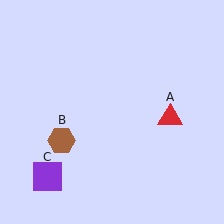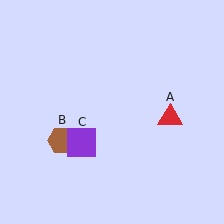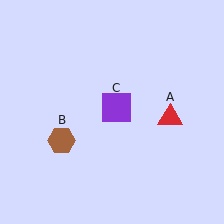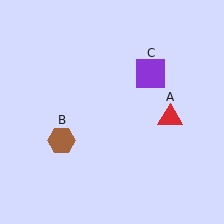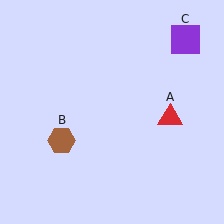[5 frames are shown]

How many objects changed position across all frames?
1 object changed position: purple square (object C).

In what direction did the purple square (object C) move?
The purple square (object C) moved up and to the right.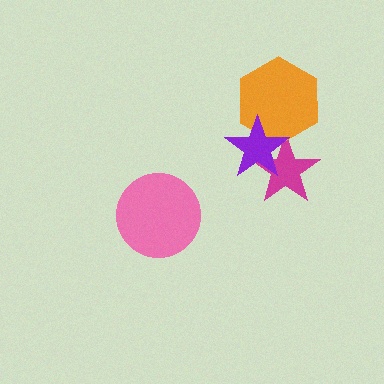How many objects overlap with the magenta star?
2 objects overlap with the magenta star.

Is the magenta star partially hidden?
Yes, it is partially covered by another shape.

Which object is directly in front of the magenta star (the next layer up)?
The orange hexagon is directly in front of the magenta star.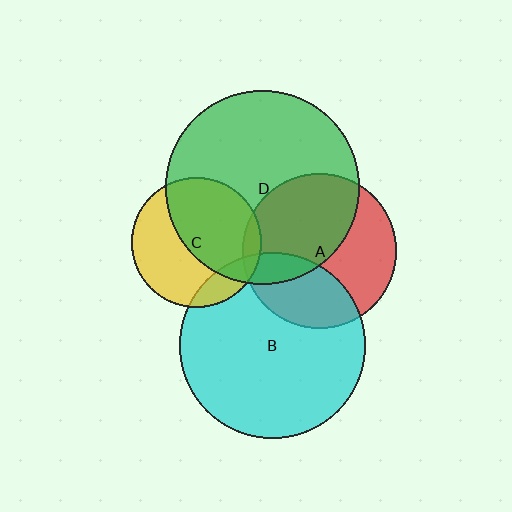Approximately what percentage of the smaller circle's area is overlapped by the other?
Approximately 30%.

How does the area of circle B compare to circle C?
Approximately 2.0 times.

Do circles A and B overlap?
Yes.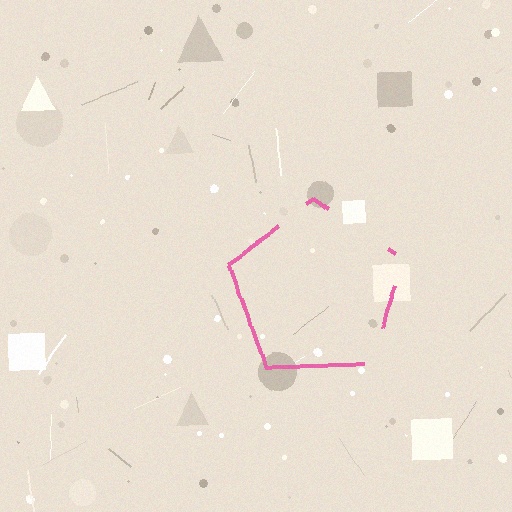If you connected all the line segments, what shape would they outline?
They would outline a pentagon.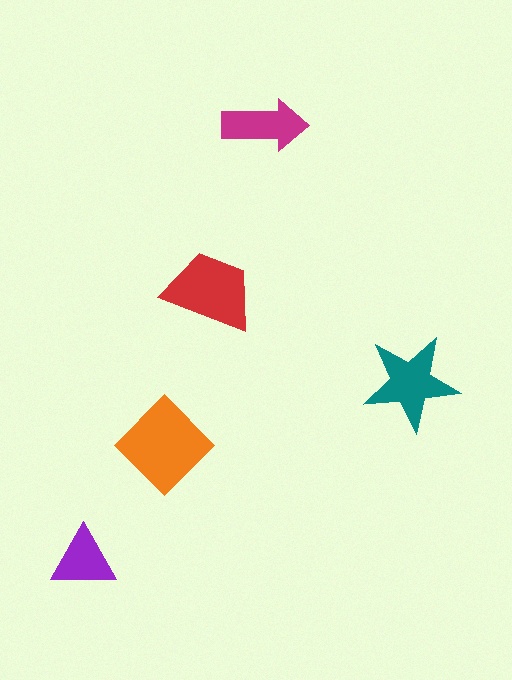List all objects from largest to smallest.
The orange diamond, the red trapezoid, the teal star, the magenta arrow, the purple triangle.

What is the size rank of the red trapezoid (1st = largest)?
2nd.